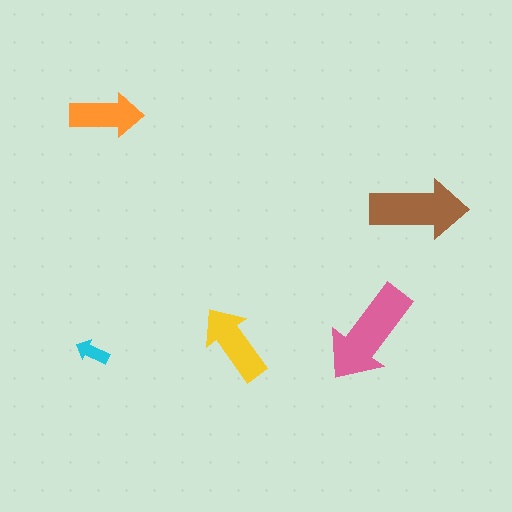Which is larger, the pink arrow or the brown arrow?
The pink one.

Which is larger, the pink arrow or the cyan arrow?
The pink one.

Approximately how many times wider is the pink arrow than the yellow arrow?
About 1.5 times wider.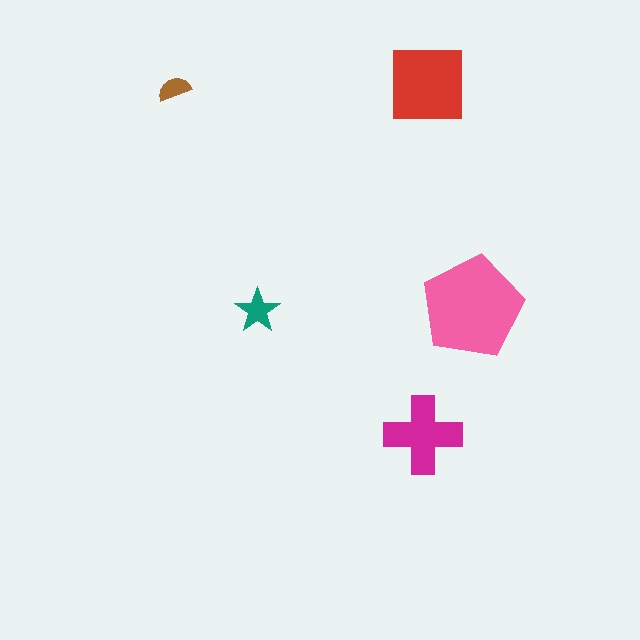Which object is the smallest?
The brown semicircle.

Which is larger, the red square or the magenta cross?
The red square.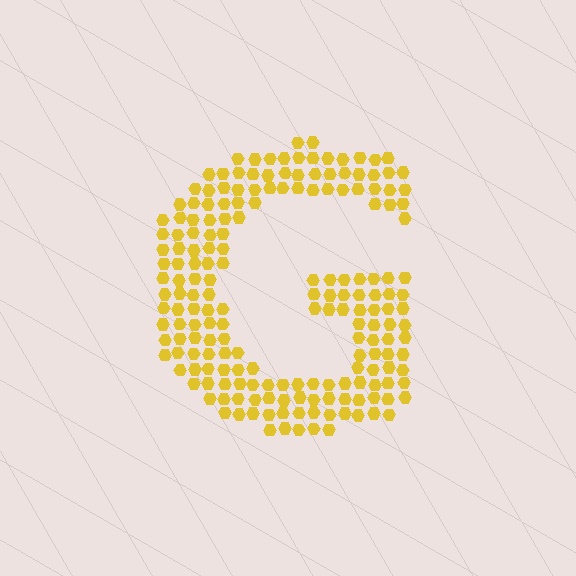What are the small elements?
The small elements are hexagons.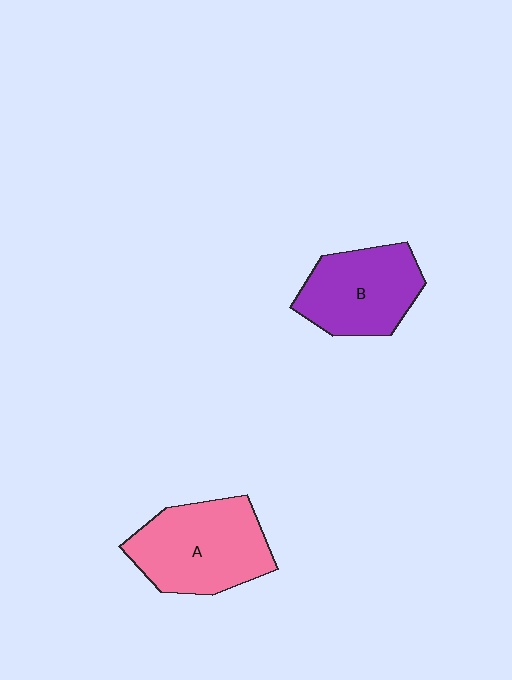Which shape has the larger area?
Shape A (pink).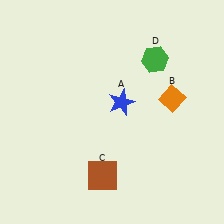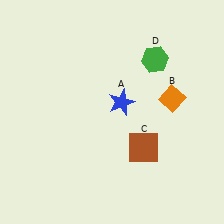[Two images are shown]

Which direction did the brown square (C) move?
The brown square (C) moved right.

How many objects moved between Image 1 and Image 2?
1 object moved between the two images.